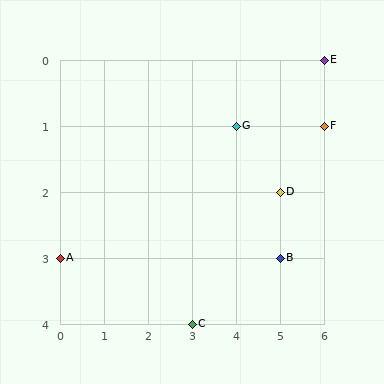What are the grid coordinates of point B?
Point B is at grid coordinates (5, 3).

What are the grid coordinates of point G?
Point G is at grid coordinates (4, 1).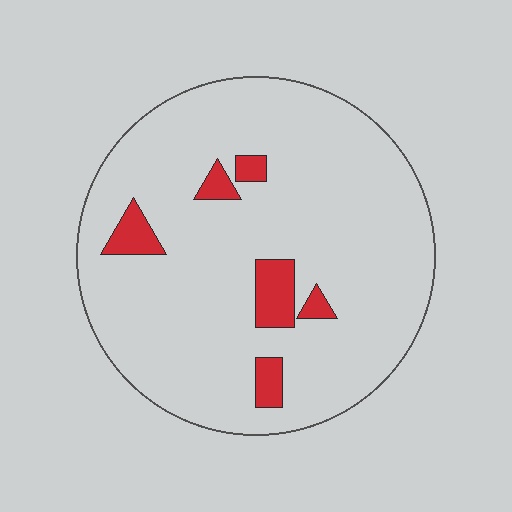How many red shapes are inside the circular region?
6.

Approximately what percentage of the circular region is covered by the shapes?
Approximately 10%.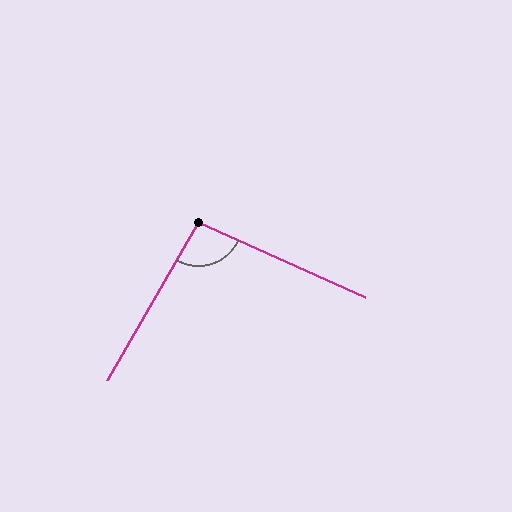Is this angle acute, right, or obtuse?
It is obtuse.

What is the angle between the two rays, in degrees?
Approximately 96 degrees.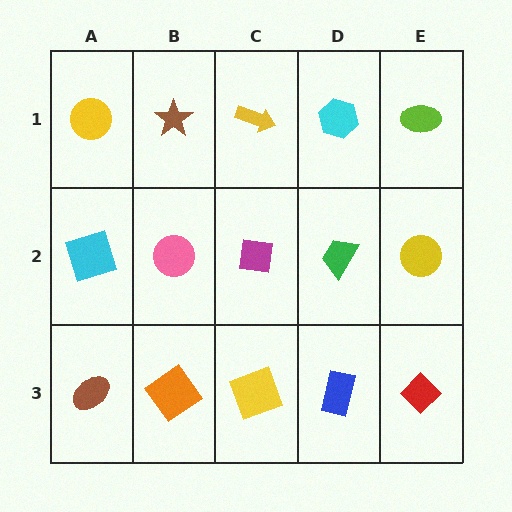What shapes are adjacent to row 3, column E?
A yellow circle (row 2, column E), a blue rectangle (row 3, column D).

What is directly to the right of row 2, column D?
A yellow circle.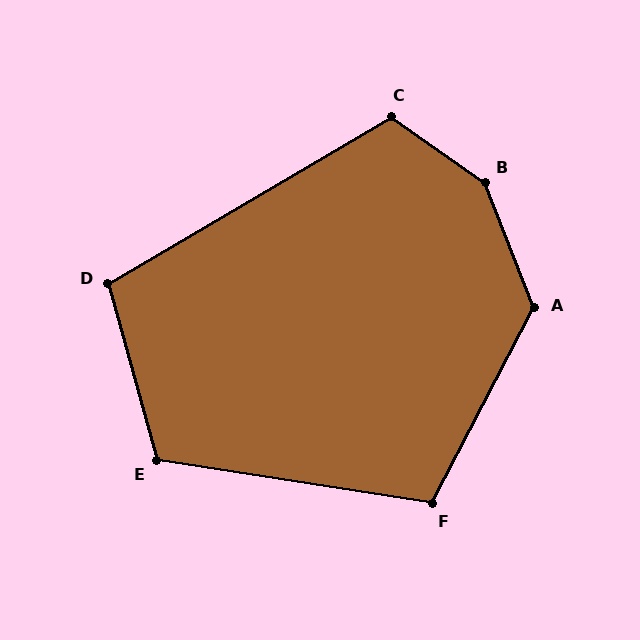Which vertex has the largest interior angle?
B, at approximately 146 degrees.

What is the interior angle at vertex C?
Approximately 115 degrees (obtuse).